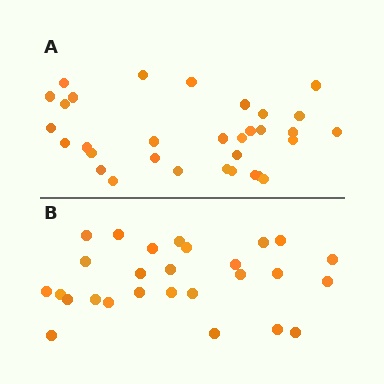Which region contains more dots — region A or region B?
Region A (the top region) has more dots.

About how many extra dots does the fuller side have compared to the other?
Region A has about 5 more dots than region B.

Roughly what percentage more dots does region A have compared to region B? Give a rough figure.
About 20% more.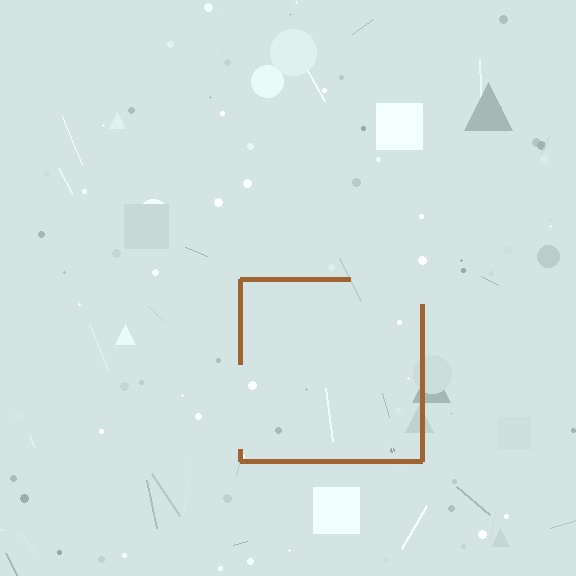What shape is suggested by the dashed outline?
The dashed outline suggests a square.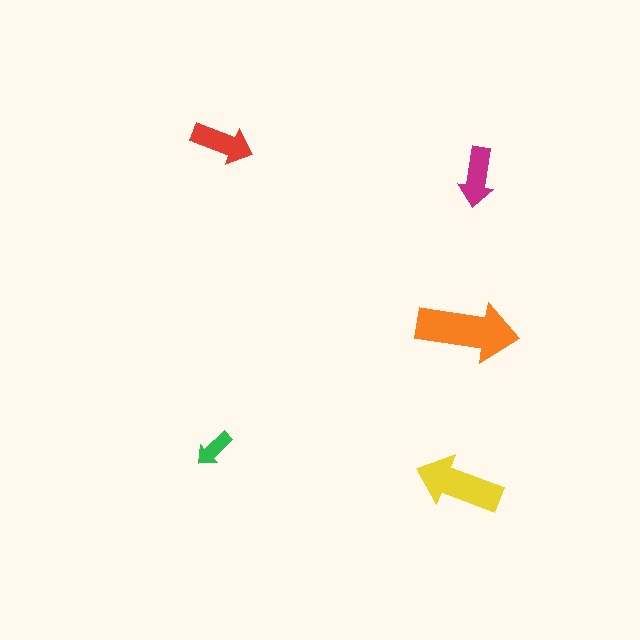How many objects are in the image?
There are 5 objects in the image.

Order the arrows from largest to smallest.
the orange one, the yellow one, the red one, the magenta one, the green one.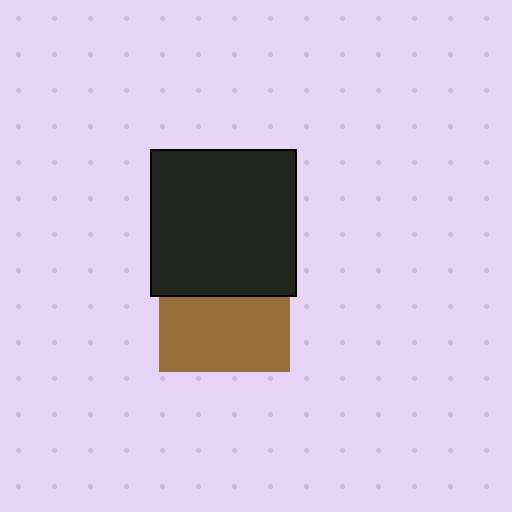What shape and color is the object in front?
The object in front is a black rectangle.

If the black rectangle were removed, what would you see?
You would see the complete brown square.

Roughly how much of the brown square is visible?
About half of it is visible (roughly 56%).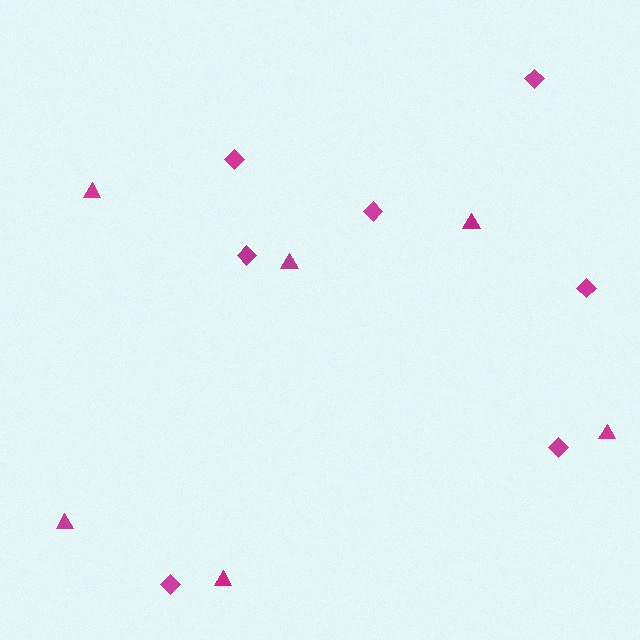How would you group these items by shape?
There are 2 groups: one group of diamonds (7) and one group of triangles (6).